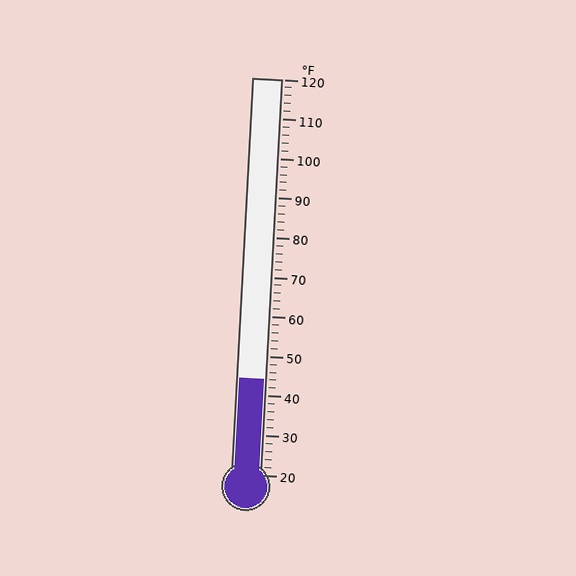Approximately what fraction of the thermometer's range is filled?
The thermometer is filled to approximately 25% of its range.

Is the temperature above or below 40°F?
The temperature is above 40°F.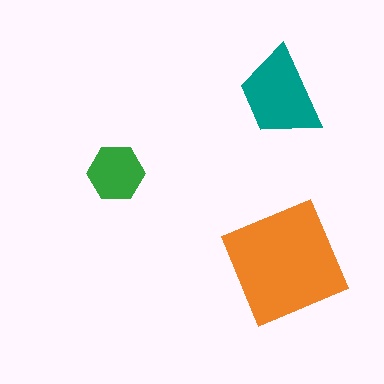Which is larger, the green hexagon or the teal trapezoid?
The teal trapezoid.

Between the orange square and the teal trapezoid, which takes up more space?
The orange square.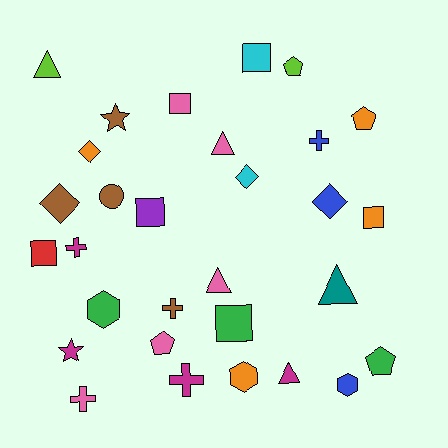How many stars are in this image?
There are 2 stars.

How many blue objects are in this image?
There are 3 blue objects.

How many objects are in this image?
There are 30 objects.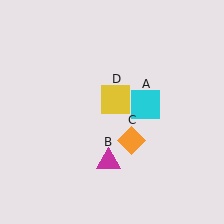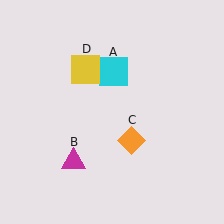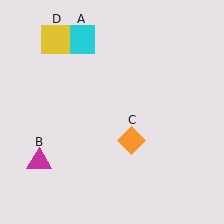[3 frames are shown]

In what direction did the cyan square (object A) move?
The cyan square (object A) moved up and to the left.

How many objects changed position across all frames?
3 objects changed position: cyan square (object A), magenta triangle (object B), yellow square (object D).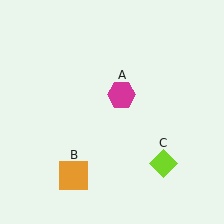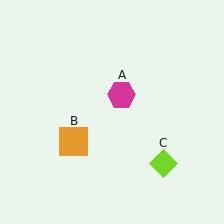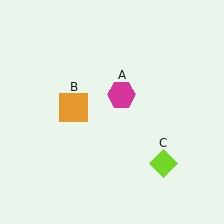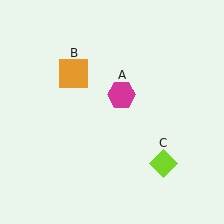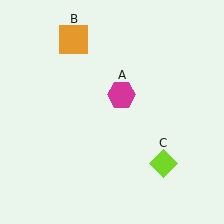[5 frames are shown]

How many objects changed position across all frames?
1 object changed position: orange square (object B).